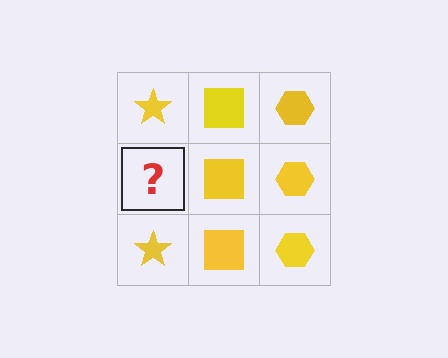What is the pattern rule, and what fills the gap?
The rule is that each column has a consistent shape. The gap should be filled with a yellow star.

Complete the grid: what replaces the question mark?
The question mark should be replaced with a yellow star.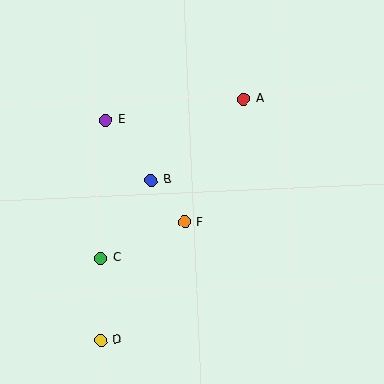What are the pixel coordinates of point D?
Point D is at (101, 341).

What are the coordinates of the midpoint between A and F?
The midpoint between A and F is at (214, 161).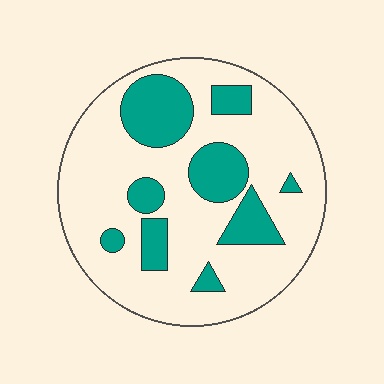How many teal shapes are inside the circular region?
9.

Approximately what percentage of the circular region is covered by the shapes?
Approximately 25%.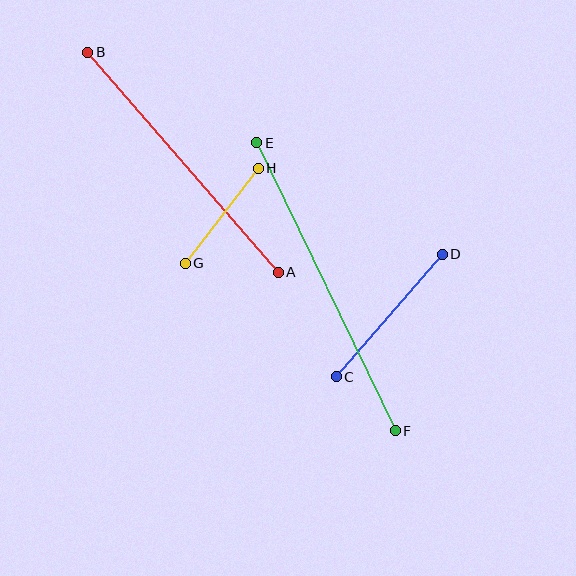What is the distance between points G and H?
The distance is approximately 120 pixels.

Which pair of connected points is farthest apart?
Points E and F are farthest apart.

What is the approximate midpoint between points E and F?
The midpoint is at approximately (326, 287) pixels.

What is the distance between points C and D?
The distance is approximately 162 pixels.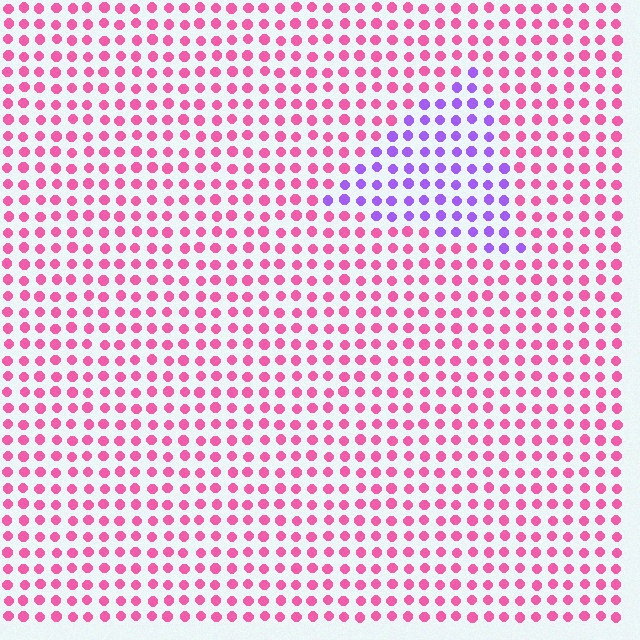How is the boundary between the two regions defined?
The boundary is defined purely by a slight shift in hue (about 60 degrees). Spacing, size, and orientation are identical on both sides.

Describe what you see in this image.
The image is filled with small pink elements in a uniform arrangement. A triangle-shaped region is visible where the elements are tinted to a slightly different hue, forming a subtle color boundary.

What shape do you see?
I see a triangle.